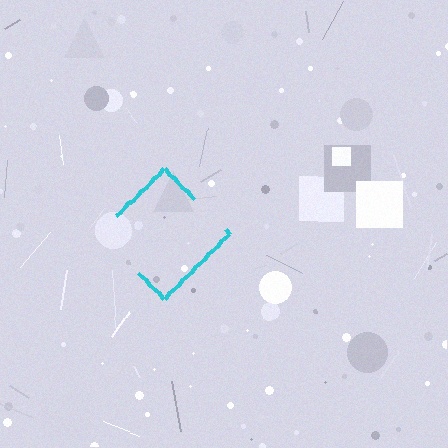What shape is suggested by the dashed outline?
The dashed outline suggests a diamond.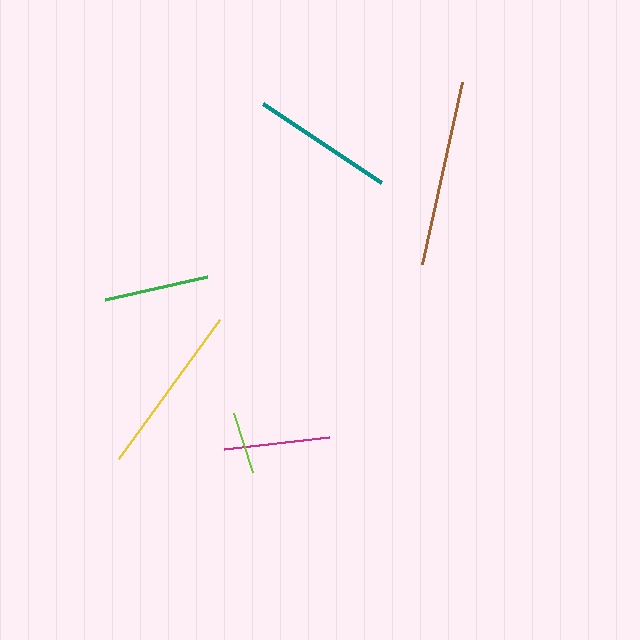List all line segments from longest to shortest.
From longest to shortest: brown, yellow, teal, magenta, green, lime.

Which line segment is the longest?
The brown line is the longest at approximately 186 pixels.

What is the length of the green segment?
The green segment is approximately 104 pixels long.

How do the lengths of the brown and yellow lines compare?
The brown and yellow lines are approximately the same length.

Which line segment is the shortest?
The lime line is the shortest at approximately 62 pixels.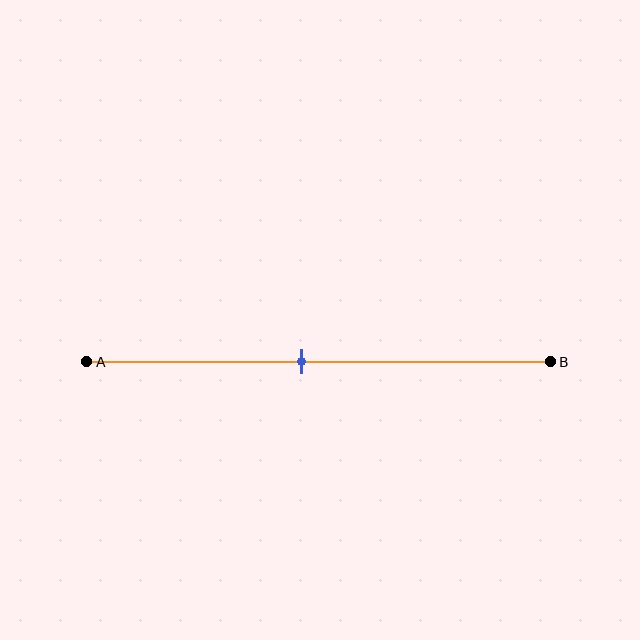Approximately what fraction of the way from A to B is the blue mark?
The blue mark is approximately 45% of the way from A to B.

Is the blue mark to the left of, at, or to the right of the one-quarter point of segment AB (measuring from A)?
The blue mark is to the right of the one-quarter point of segment AB.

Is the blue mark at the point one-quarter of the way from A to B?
No, the mark is at about 45% from A, not at the 25% one-quarter point.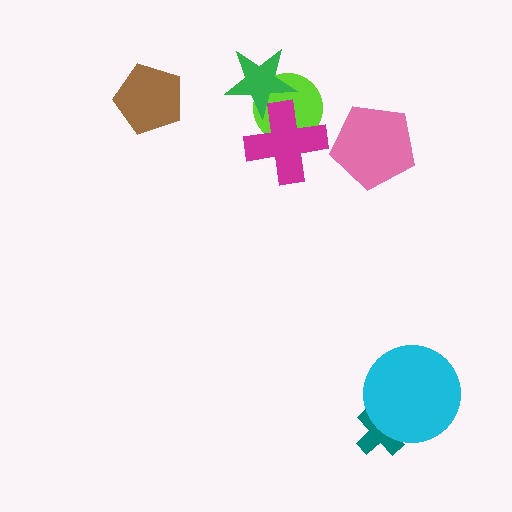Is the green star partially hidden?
Yes, it is partially covered by another shape.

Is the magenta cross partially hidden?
No, no other shape covers it.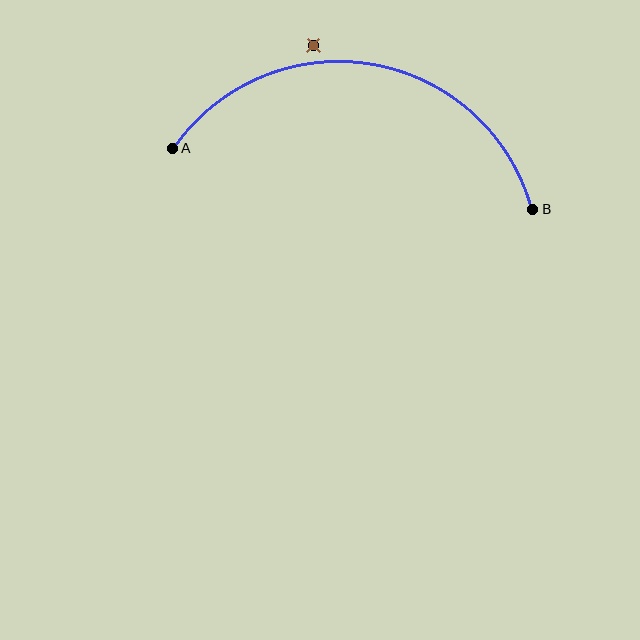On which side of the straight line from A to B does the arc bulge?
The arc bulges above the straight line connecting A and B.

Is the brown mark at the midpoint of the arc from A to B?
No — the brown mark does not lie on the arc at all. It sits slightly outside the curve.